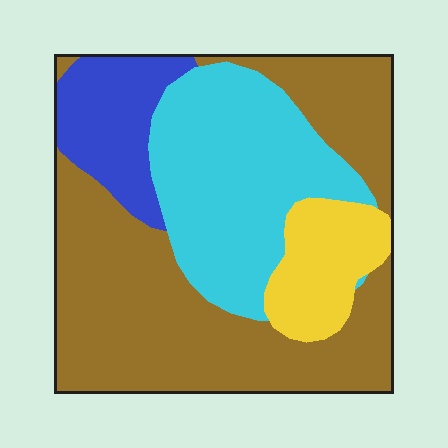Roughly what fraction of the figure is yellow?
Yellow takes up about one tenth (1/10) of the figure.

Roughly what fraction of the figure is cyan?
Cyan covers roughly 30% of the figure.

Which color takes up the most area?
Brown, at roughly 50%.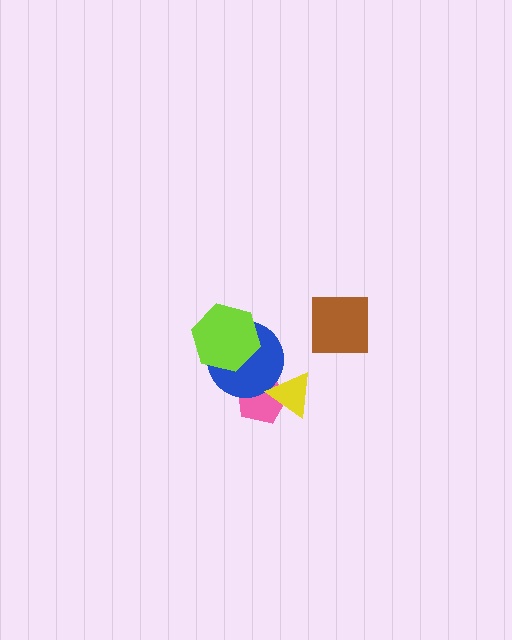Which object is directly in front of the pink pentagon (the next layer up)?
The blue circle is directly in front of the pink pentagon.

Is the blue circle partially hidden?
Yes, it is partially covered by another shape.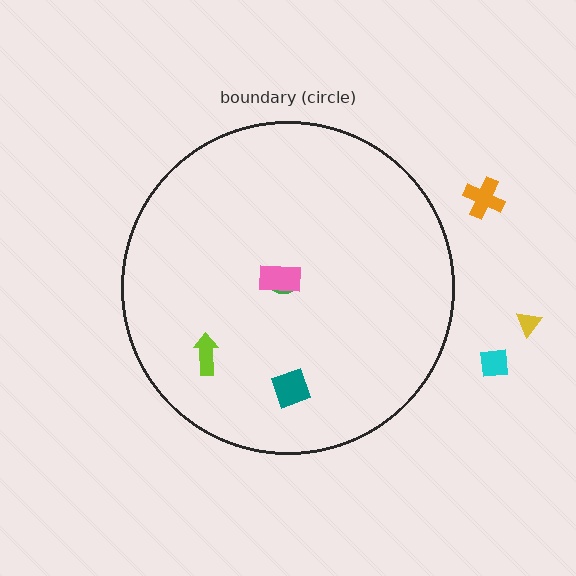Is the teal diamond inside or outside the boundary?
Inside.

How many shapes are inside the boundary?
4 inside, 3 outside.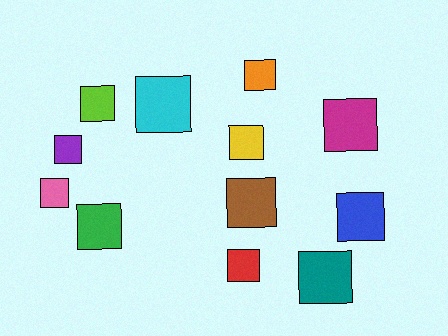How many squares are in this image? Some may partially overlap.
There are 12 squares.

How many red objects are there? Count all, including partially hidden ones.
There is 1 red object.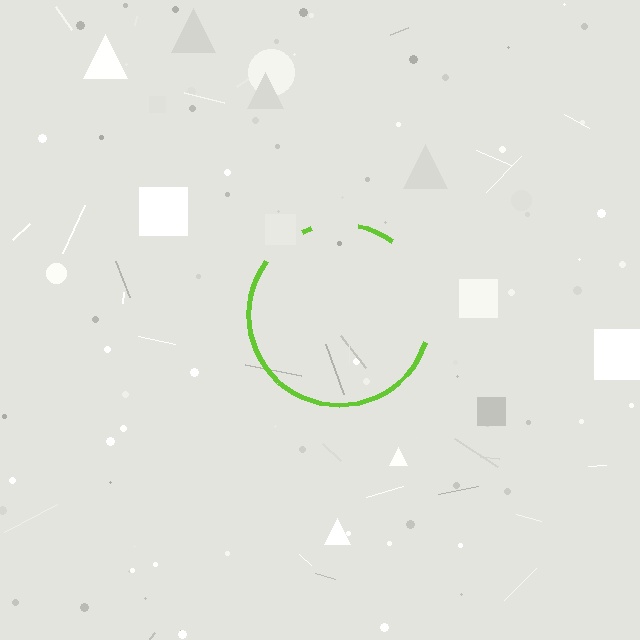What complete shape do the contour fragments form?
The contour fragments form a circle.